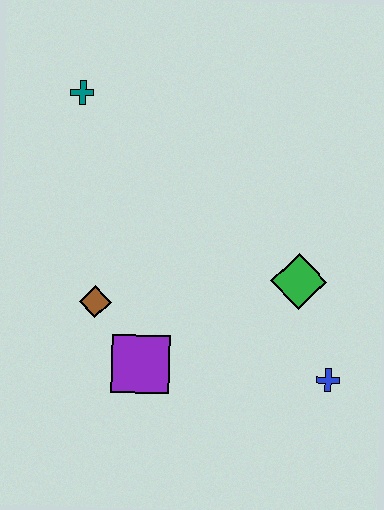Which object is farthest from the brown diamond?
The blue cross is farthest from the brown diamond.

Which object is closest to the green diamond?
The blue cross is closest to the green diamond.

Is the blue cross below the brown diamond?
Yes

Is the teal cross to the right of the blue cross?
No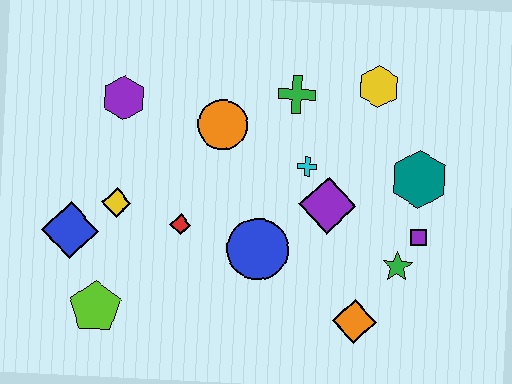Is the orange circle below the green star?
No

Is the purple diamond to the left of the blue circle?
No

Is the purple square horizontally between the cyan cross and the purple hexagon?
No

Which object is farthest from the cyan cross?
The lime pentagon is farthest from the cyan cross.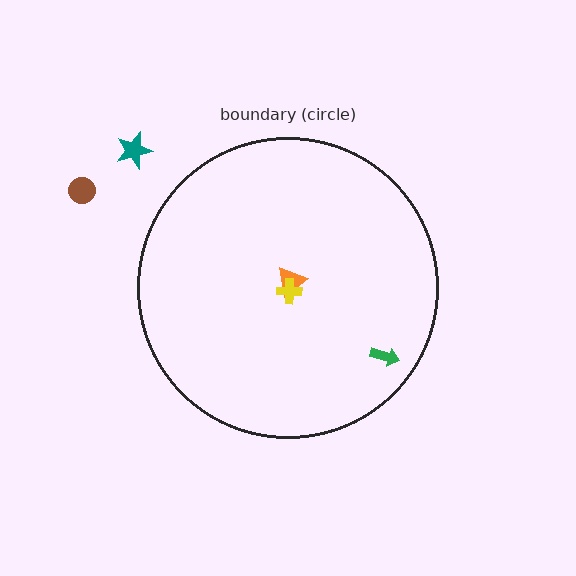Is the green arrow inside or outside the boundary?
Inside.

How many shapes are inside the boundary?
3 inside, 2 outside.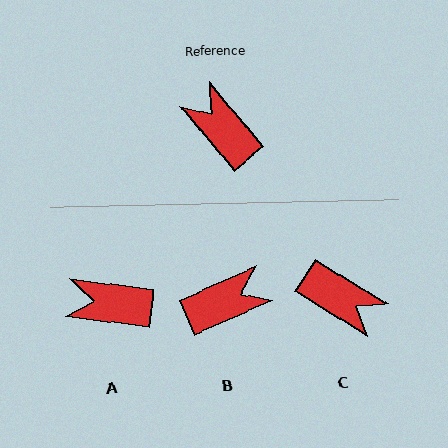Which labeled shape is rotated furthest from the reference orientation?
C, about 162 degrees away.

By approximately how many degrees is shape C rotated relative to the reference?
Approximately 162 degrees clockwise.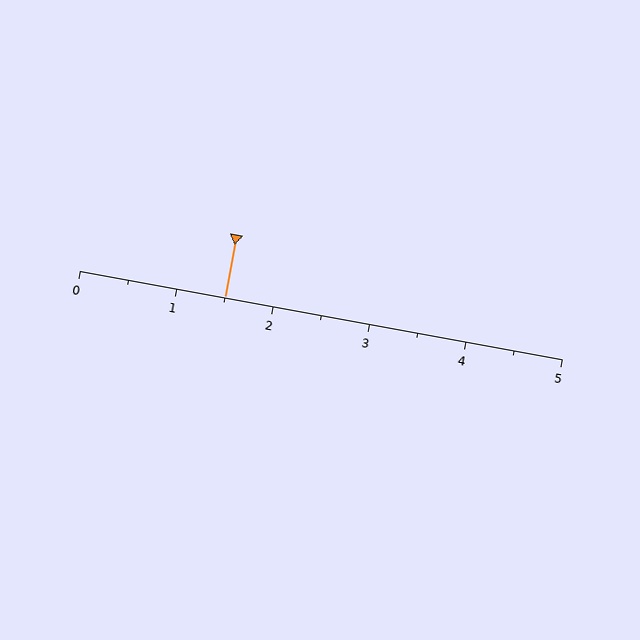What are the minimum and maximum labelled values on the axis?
The axis runs from 0 to 5.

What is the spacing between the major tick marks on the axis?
The major ticks are spaced 1 apart.